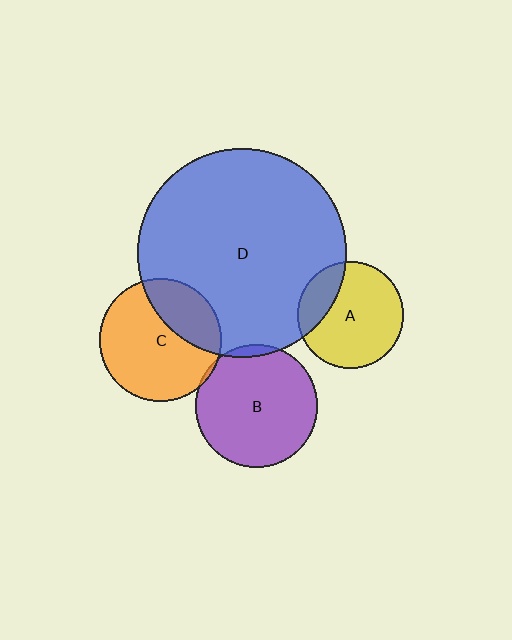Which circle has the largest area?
Circle D (blue).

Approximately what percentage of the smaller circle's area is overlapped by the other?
Approximately 5%.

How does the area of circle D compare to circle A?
Approximately 3.9 times.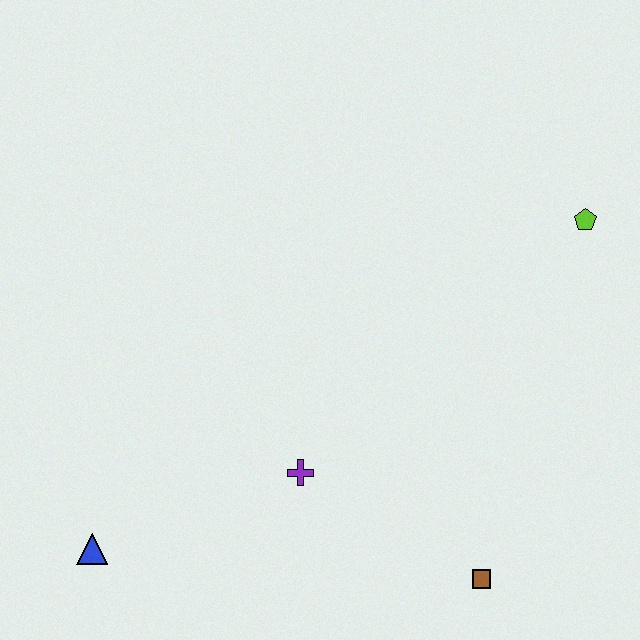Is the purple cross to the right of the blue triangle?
Yes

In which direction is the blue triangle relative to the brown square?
The blue triangle is to the left of the brown square.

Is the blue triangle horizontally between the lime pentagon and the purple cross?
No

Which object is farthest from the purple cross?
The lime pentagon is farthest from the purple cross.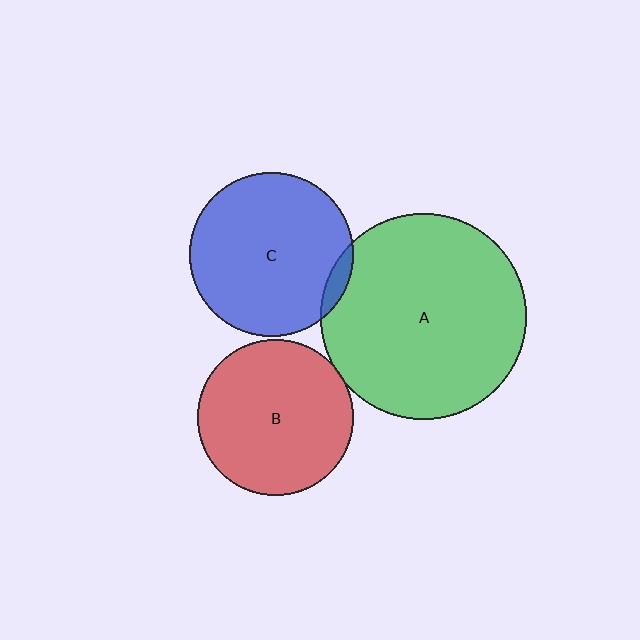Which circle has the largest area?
Circle A (green).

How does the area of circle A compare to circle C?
Approximately 1.6 times.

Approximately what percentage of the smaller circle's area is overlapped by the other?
Approximately 5%.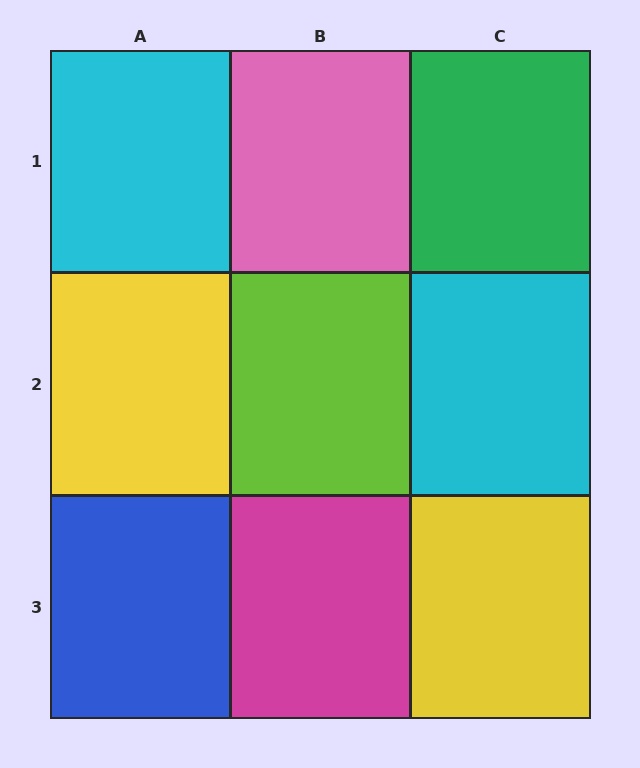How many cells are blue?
1 cell is blue.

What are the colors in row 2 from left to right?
Yellow, lime, cyan.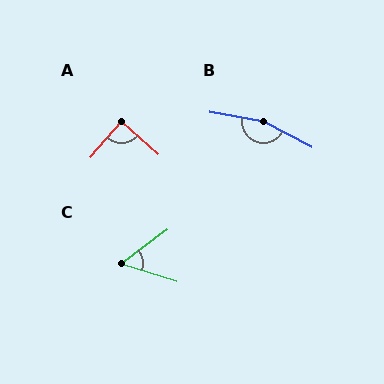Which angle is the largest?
B, at approximately 161 degrees.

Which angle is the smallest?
C, at approximately 55 degrees.